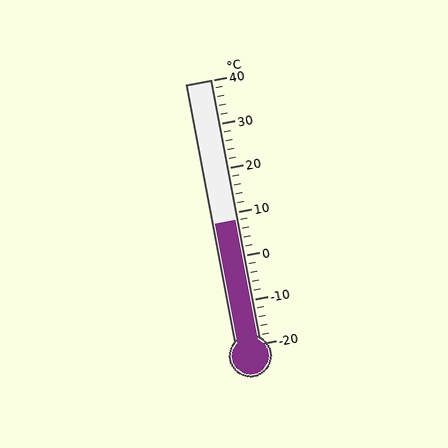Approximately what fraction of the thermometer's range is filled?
The thermometer is filled to approximately 45% of its range.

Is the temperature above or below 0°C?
The temperature is above 0°C.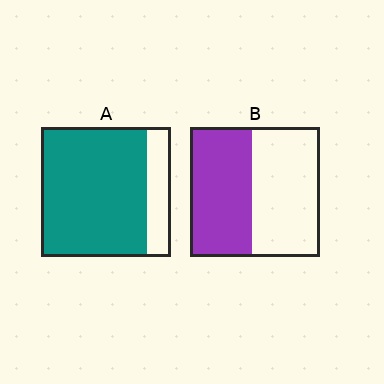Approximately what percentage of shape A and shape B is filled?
A is approximately 80% and B is approximately 50%.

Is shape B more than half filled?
Roughly half.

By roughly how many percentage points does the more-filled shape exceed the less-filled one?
By roughly 35 percentage points (A over B).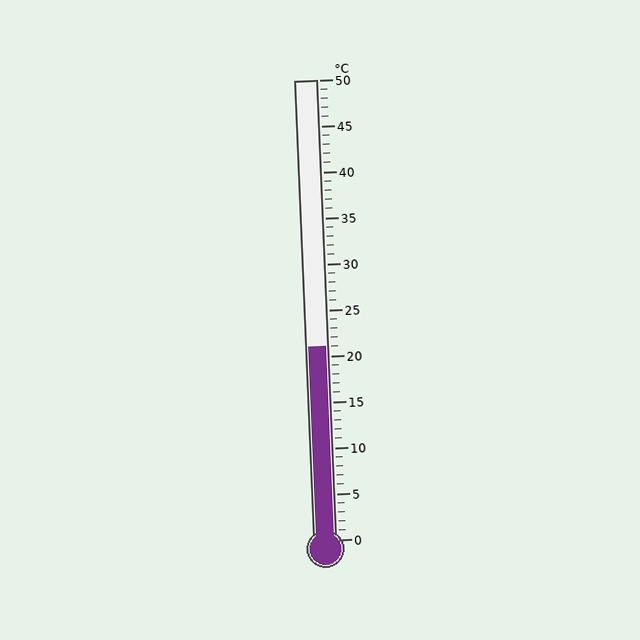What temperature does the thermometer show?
The thermometer shows approximately 21°C.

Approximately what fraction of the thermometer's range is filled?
The thermometer is filled to approximately 40% of its range.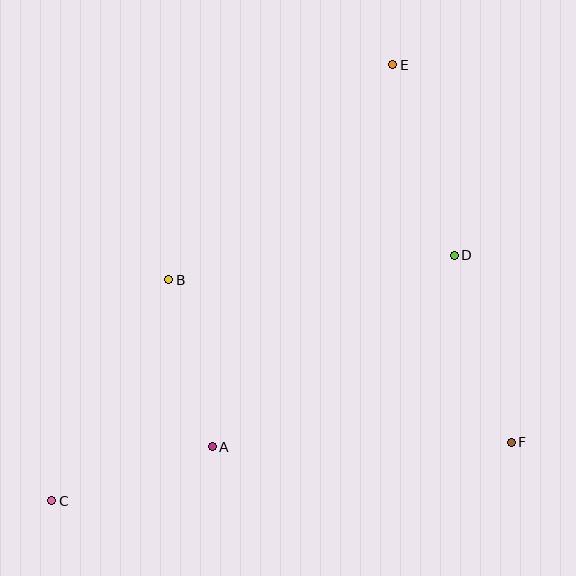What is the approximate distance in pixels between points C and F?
The distance between C and F is approximately 463 pixels.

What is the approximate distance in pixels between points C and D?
The distance between C and D is approximately 472 pixels.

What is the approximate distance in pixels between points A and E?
The distance between A and E is approximately 423 pixels.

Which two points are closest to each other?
Points A and C are closest to each other.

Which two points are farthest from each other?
Points C and E are farthest from each other.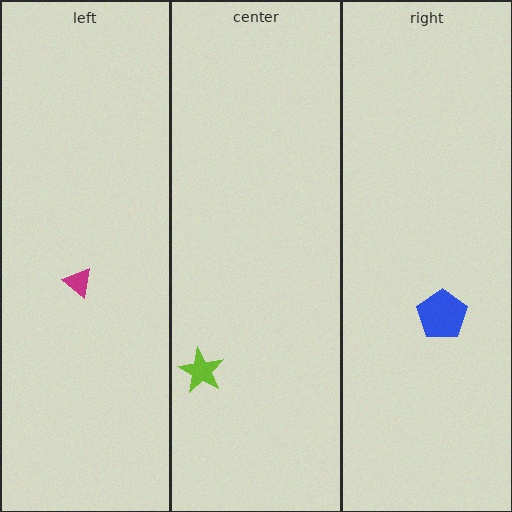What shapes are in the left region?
The magenta triangle.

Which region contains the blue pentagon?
The right region.